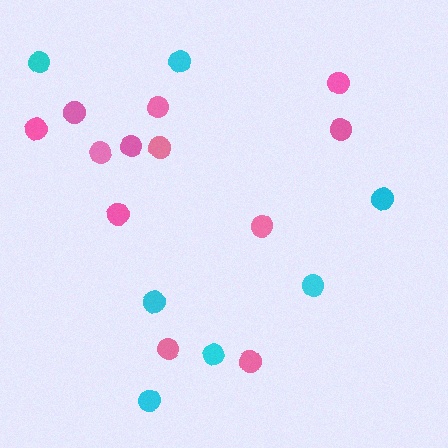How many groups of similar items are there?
There are 2 groups: one group of pink circles (12) and one group of cyan circles (7).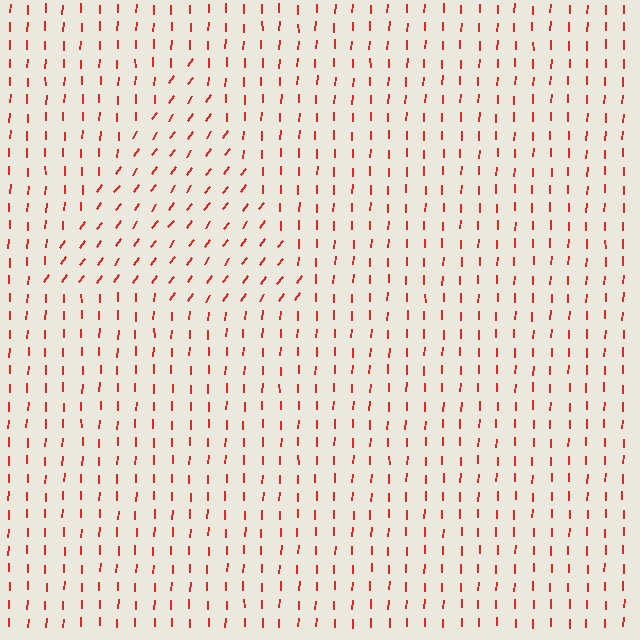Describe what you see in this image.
The image is filled with small red line segments. A triangle region in the image has lines oriented differently from the surrounding lines, creating a visible texture boundary.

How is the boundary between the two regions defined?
The boundary is defined purely by a change in line orientation (approximately 34 degrees difference). All lines are the same color and thickness.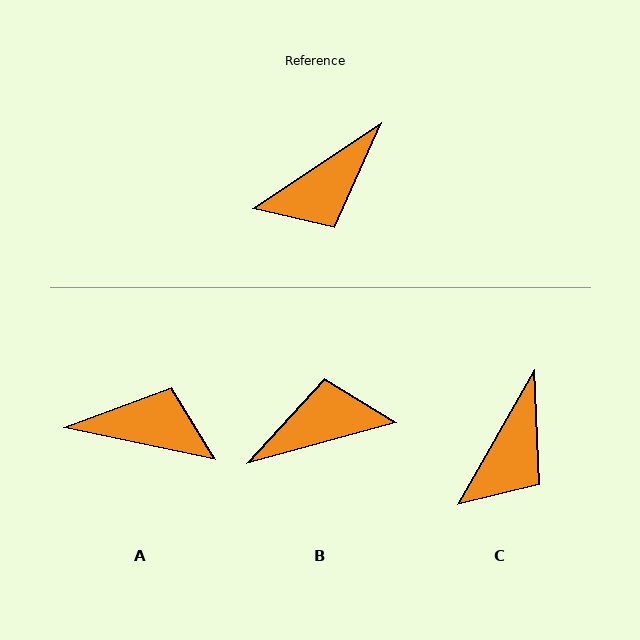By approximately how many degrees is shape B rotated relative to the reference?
Approximately 162 degrees counter-clockwise.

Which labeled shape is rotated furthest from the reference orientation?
B, about 162 degrees away.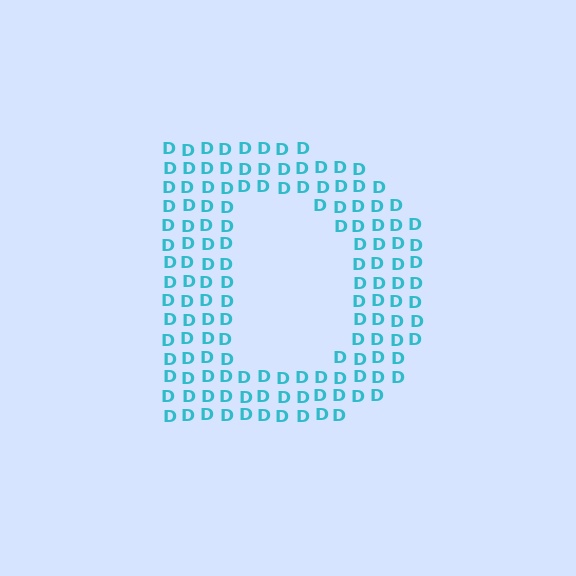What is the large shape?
The large shape is the letter D.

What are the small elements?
The small elements are letter D's.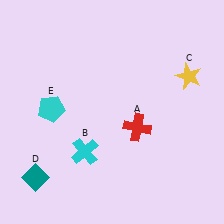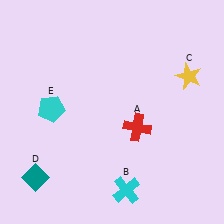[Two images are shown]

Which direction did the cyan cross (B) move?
The cyan cross (B) moved right.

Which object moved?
The cyan cross (B) moved right.